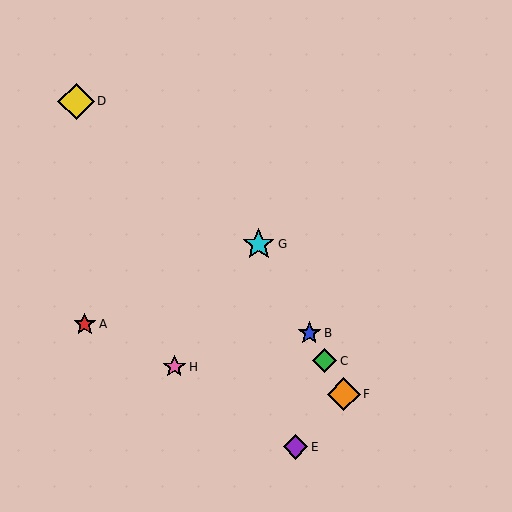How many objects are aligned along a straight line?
4 objects (B, C, F, G) are aligned along a straight line.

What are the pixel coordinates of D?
Object D is at (76, 101).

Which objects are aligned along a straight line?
Objects B, C, F, G are aligned along a straight line.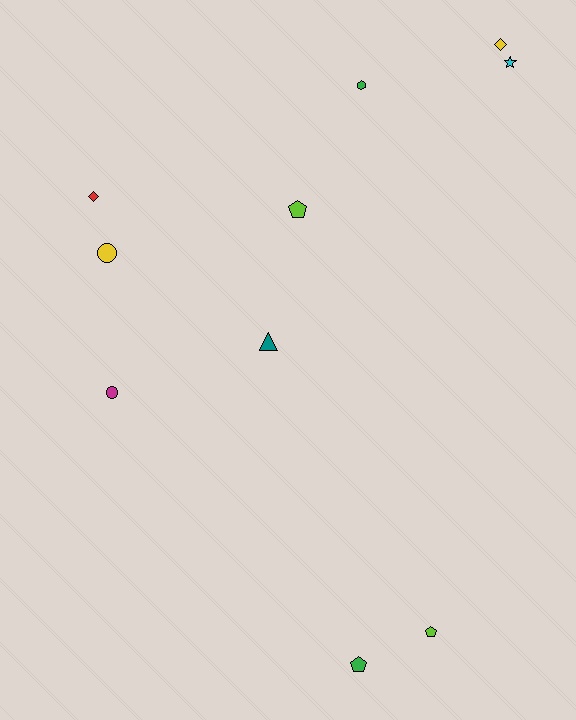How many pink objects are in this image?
There are no pink objects.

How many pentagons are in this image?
There are 3 pentagons.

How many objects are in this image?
There are 10 objects.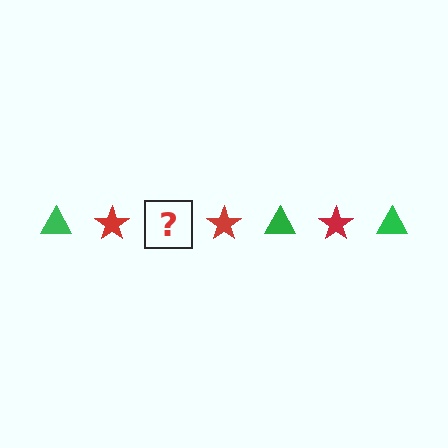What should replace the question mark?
The question mark should be replaced with a green triangle.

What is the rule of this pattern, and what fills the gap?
The rule is that the pattern alternates between green triangle and red star. The gap should be filled with a green triangle.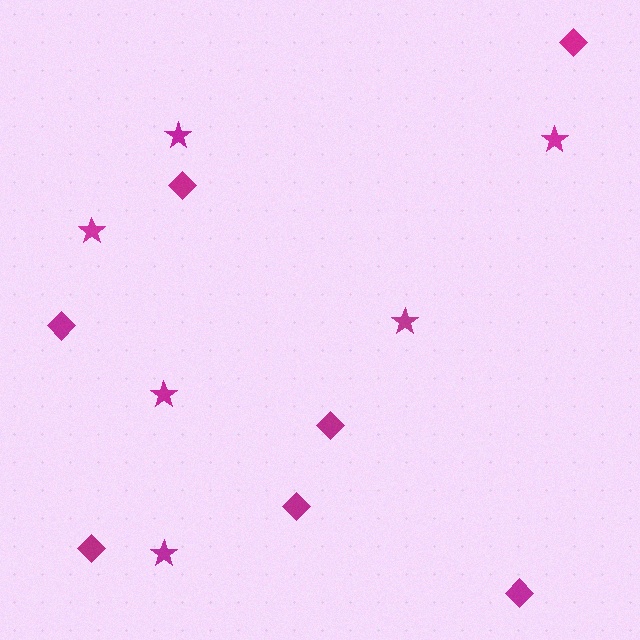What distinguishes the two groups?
There are 2 groups: one group of stars (6) and one group of diamonds (7).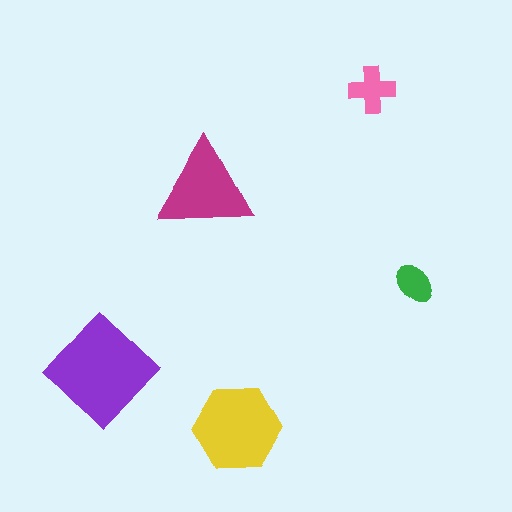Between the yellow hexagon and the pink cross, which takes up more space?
The yellow hexagon.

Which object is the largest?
The purple diamond.